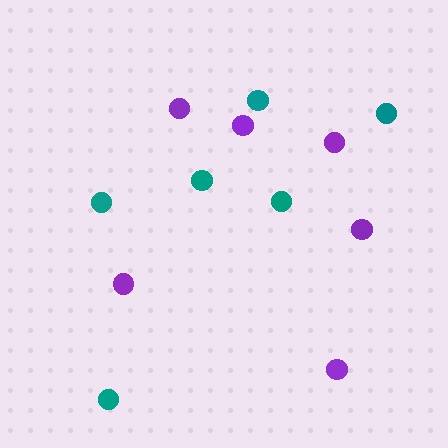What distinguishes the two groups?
There are 2 groups: one group of teal circles (6) and one group of purple circles (6).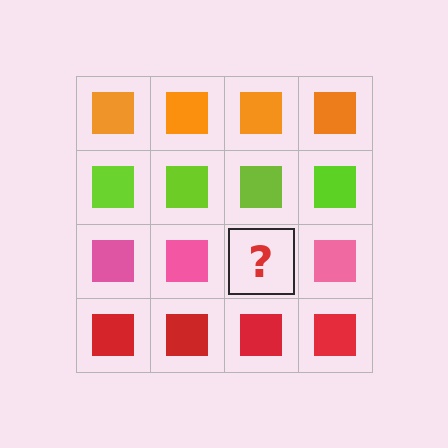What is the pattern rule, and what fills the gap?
The rule is that each row has a consistent color. The gap should be filled with a pink square.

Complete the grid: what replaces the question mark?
The question mark should be replaced with a pink square.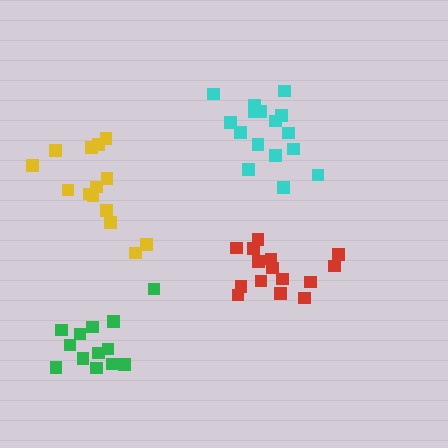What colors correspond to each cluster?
The clusters are colored: yellow, red, cyan, green.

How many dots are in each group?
Group 1: 14 dots, Group 2: 15 dots, Group 3: 16 dots, Group 4: 13 dots (58 total).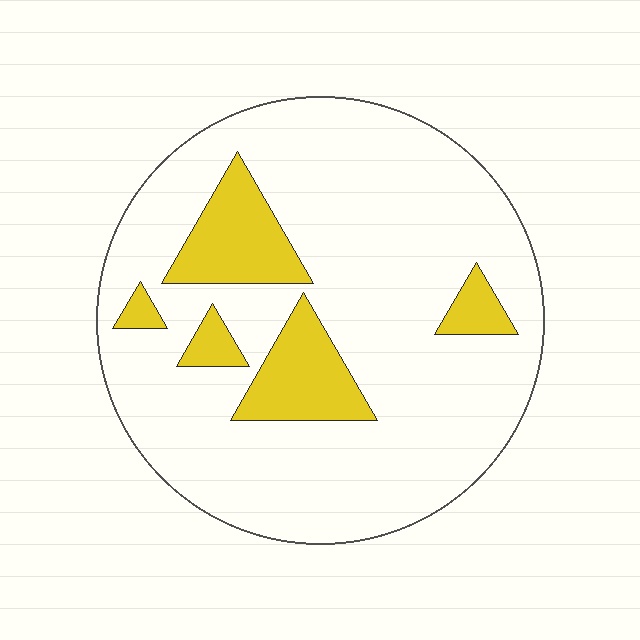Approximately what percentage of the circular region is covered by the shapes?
Approximately 15%.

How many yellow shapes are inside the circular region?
5.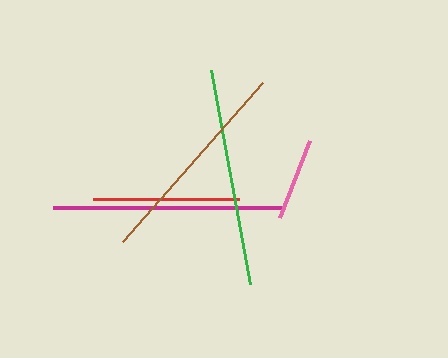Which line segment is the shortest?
The pink line is the shortest at approximately 82 pixels.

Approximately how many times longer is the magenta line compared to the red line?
The magenta line is approximately 1.6 times the length of the red line.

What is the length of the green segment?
The green segment is approximately 218 pixels long.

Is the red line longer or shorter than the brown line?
The brown line is longer than the red line.